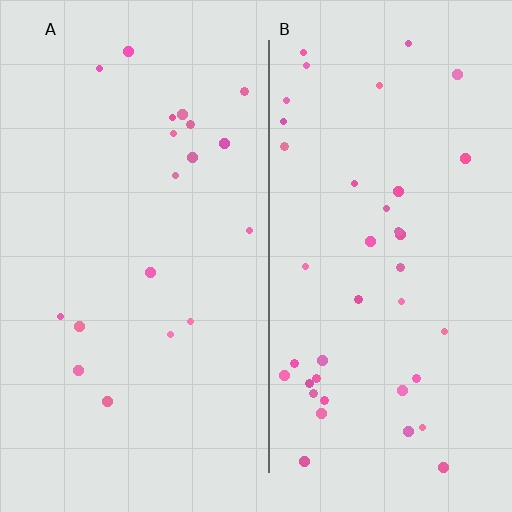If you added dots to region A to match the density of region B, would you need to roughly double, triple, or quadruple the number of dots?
Approximately double.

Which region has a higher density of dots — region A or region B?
B (the right).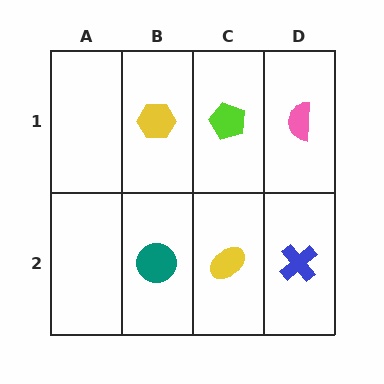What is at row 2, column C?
A yellow ellipse.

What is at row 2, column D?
A blue cross.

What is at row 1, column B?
A yellow hexagon.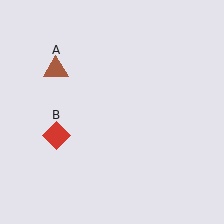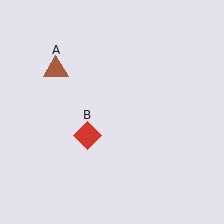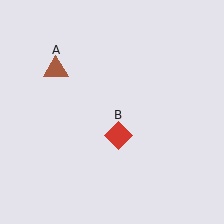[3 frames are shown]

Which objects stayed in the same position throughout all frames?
Brown triangle (object A) remained stationary.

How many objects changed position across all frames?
1 object changed position: red diamond (object B).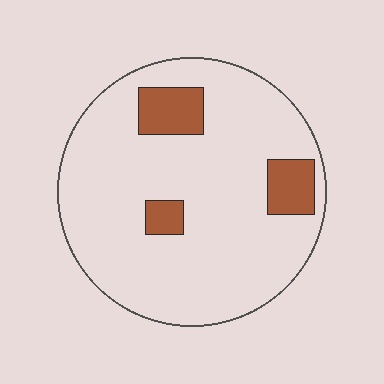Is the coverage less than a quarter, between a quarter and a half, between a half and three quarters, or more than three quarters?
Less than a quarter.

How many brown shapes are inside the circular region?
3.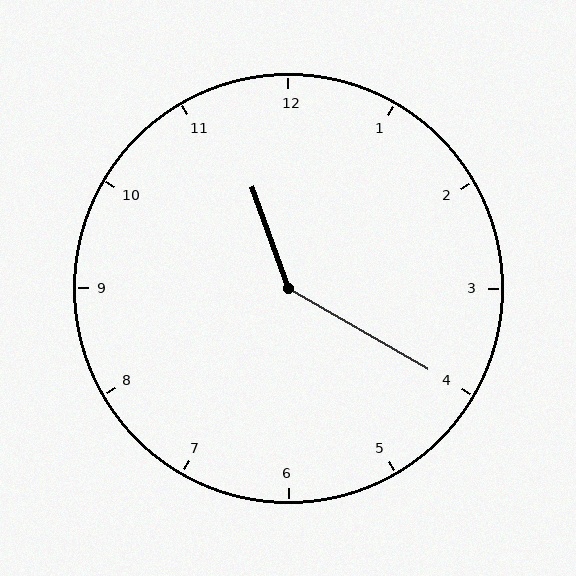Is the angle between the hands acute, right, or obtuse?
It is obtuse.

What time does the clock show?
11:20.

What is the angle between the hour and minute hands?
Approximately 140 degrees.